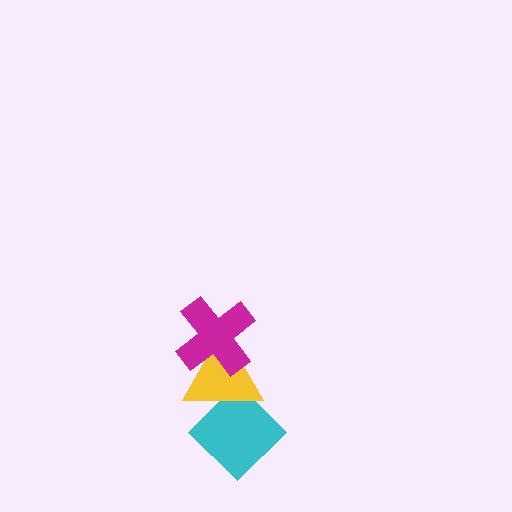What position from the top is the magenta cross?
The magenta cross is 1st from the top.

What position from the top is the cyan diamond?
The cyan diamond is 3rd from the top.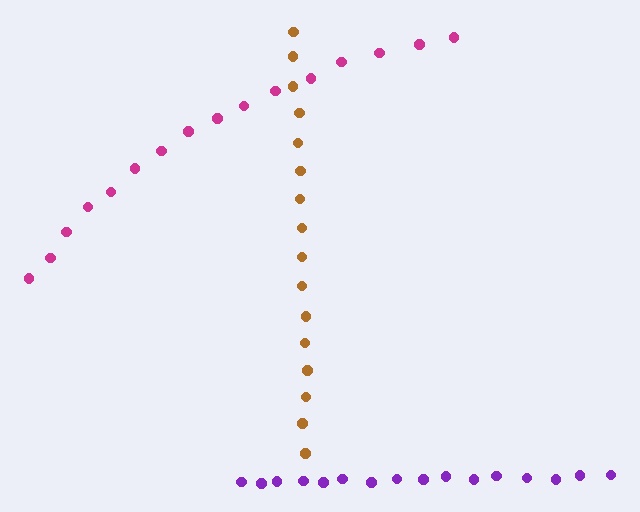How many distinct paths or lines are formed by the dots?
There are 3 distinct paths.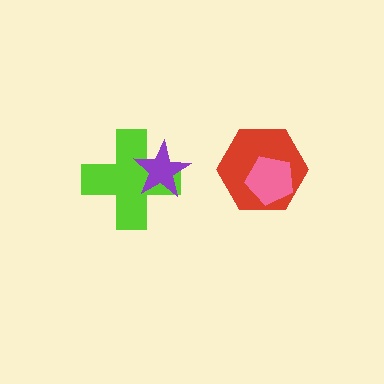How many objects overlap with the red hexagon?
1 object overlaps with the red hexagon.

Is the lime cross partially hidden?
Yes, it is partially covered by another shape.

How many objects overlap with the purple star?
1 object overlaps with the purple star.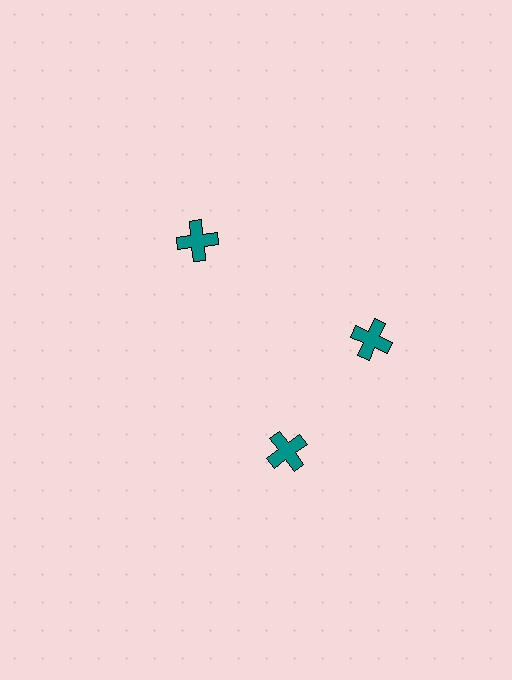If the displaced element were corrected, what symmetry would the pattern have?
It would have 3-fold rotational symmetry — the pattern would map onto itself every 120 degrees.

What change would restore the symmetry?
The symmetry would be restored by rotating it back into even spacing with its neighbors so that all 3 crosses sit at equal angles and equal distance from the center.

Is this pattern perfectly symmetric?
No. The 3 teal crosses are arranged in a ring, but one element near the 7 o'clock position is rotated out of alignment along the ring, breaking the 3-fold rotational symmetry.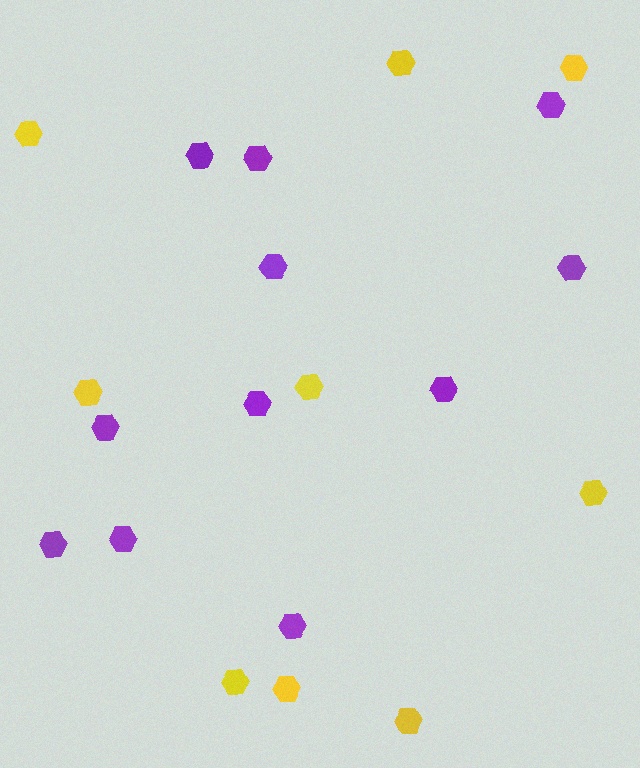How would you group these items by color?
There are 2 groups: one group of purple hexagons (11) and one group of yellow hexagons (9).